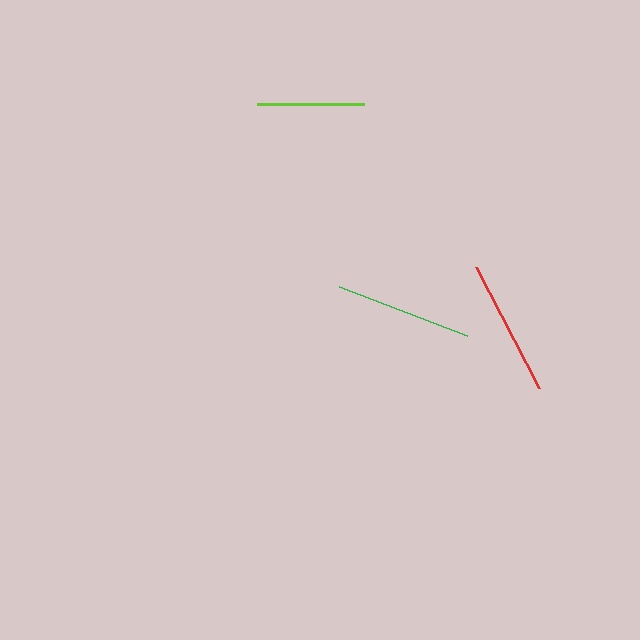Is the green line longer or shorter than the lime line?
The green line is longer than the lime line.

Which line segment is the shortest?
The lime line is the shortest at approximately 107 pixels.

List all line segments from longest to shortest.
From longest to shortest: green, red, lime.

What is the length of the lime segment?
The lime segment is approximately 107 pixels long.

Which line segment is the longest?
The green line is the longest at approximately 137 pixels.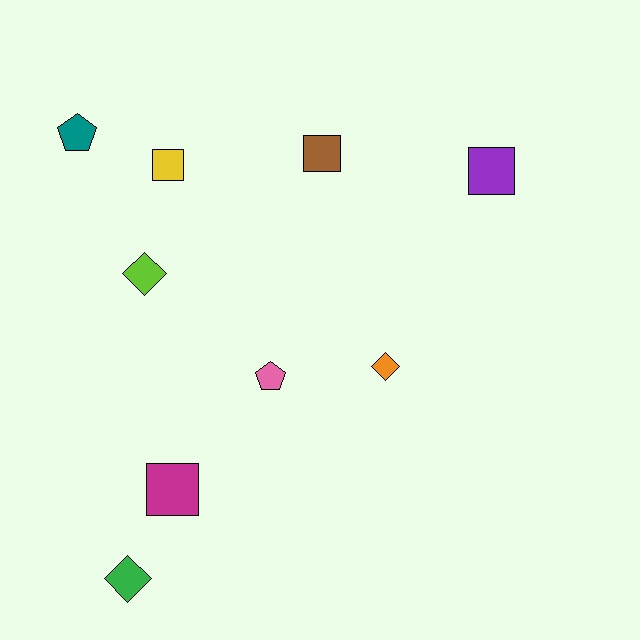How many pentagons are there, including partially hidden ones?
There are 2 pentagons.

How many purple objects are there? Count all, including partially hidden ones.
There is 1 purple object.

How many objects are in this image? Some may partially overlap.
There are 9 objects.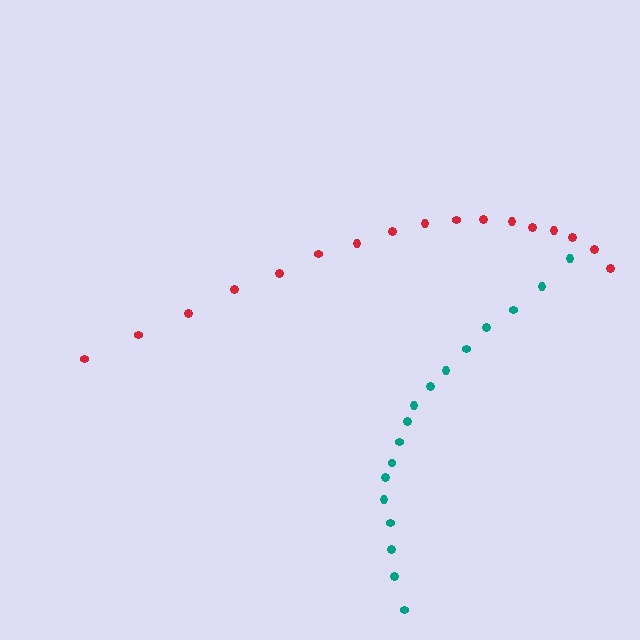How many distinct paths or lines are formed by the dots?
There are 2 distinct paths.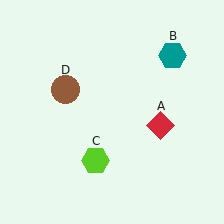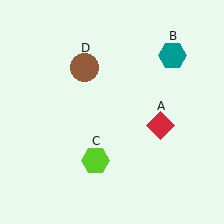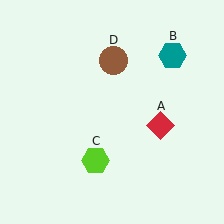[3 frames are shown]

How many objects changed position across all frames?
1 object changed position: brown circle (object D).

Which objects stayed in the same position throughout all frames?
Red diamond (object A) and teal hexagon (object B) and lime hexagon (object C) remained stationary.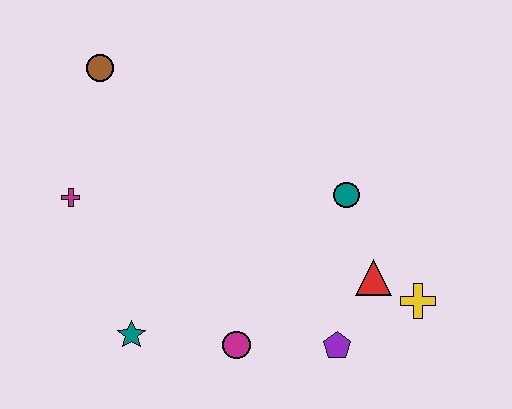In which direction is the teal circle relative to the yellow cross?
The teal circle is above the yellow cross.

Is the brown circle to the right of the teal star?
No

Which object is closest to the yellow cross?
The red triangle is closest to the yellow cross.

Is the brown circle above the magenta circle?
Yes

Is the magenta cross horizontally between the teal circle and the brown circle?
No